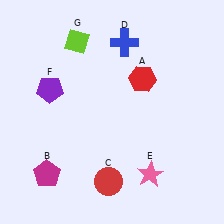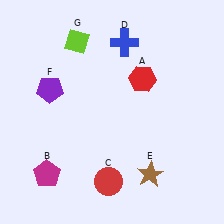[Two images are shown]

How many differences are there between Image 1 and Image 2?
There is 1 difference between the two images.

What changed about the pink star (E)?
In Image 1, E is pink. In Image 2, it changed to brown.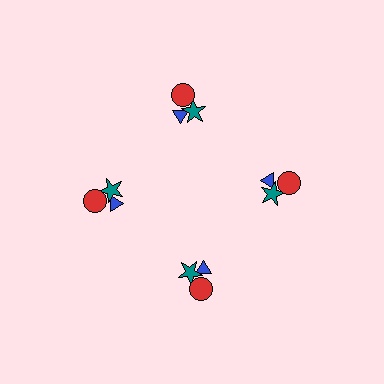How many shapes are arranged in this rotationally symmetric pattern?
There are 12 shapes, arranged in 4 groups of 3.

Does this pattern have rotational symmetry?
Yes, this pattern has 4-fold rotational symmetry. It looks the same after rotating 90 degrees around the center.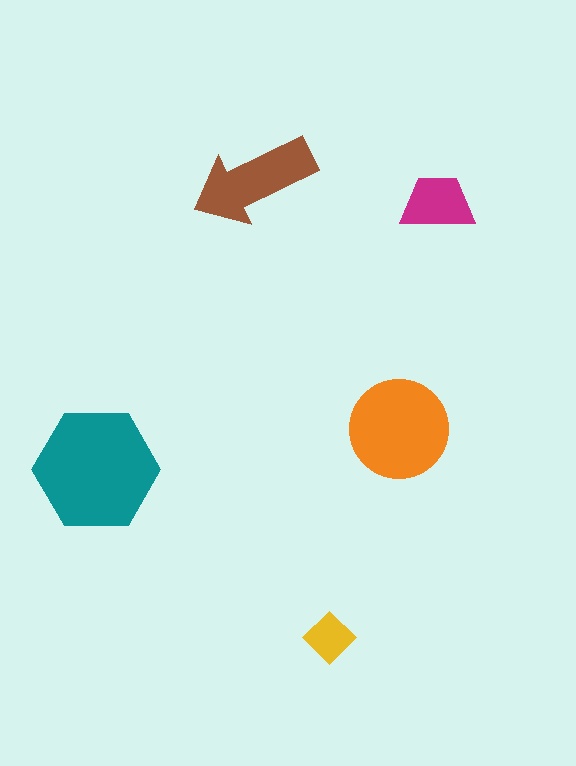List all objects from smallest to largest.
The yellow diamond, the magenta trapezoid, the brown arrow, the orange circle, the teal hexagon.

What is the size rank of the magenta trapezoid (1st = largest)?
4th.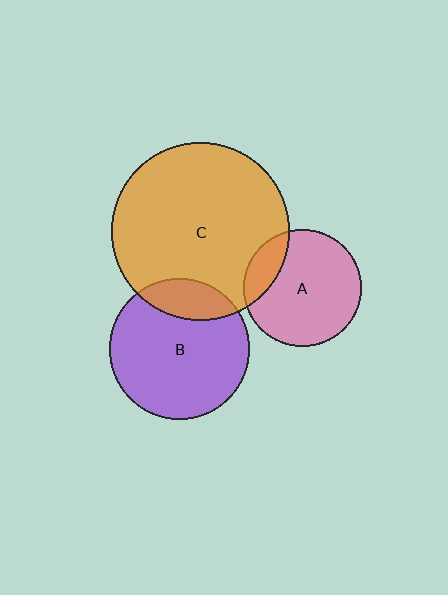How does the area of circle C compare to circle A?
Approximately 2.3 times.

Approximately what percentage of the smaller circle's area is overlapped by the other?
Approximately 20%.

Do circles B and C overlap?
Yes.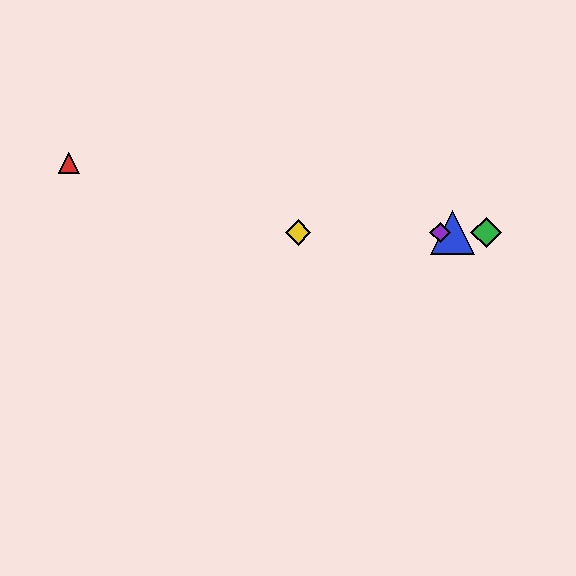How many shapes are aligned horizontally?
4 shapes (the blue triangle, the green diamond, the yellow diamond, the purple diamond) are aligned horizontally.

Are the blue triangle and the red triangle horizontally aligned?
No, the blue triangle is at y≈232 and the red triangle is at y≈163.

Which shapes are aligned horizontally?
The blue triangle, the green diamond, the yellow diamond, the purple diamond are aligned horizontally.